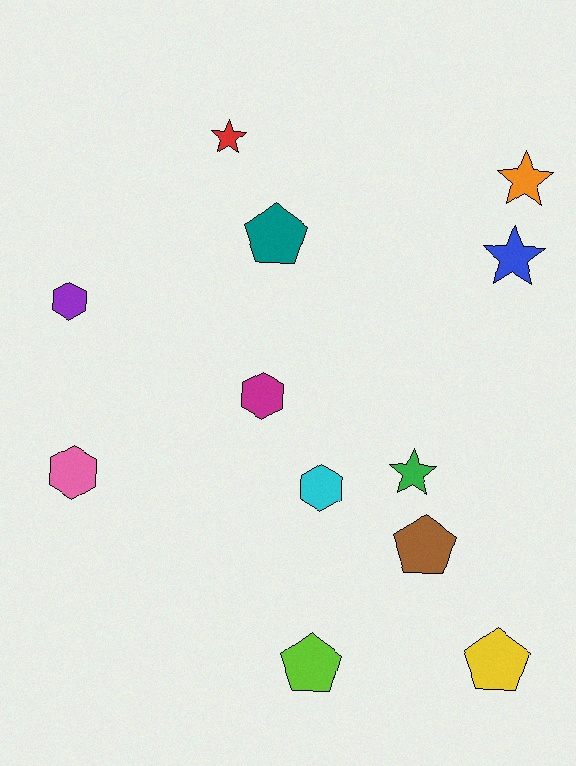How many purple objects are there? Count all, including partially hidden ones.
There is 1 purple object.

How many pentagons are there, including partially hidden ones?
There are 4 pentagons.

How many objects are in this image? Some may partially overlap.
There are 12 objects.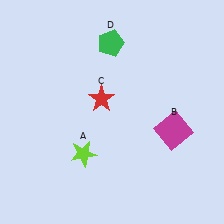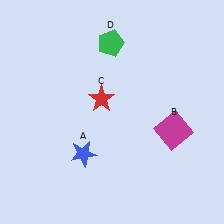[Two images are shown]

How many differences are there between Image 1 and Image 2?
There is 1 difference between the two images.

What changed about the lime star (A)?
In Image 1, A is lime. In Image 2, it changed to blue.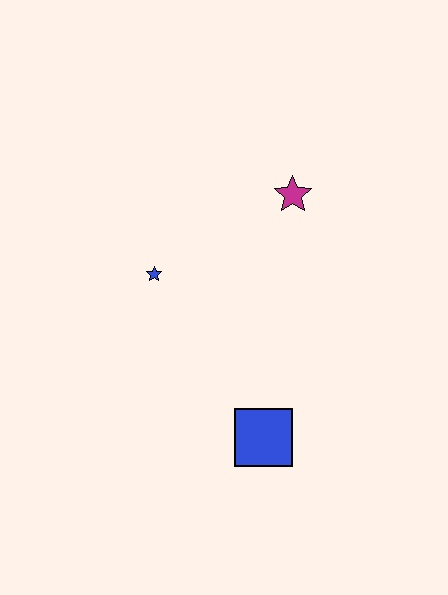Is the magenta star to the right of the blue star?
Yes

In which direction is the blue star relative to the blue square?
The blue star is above the blue square.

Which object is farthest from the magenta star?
The blue square is farthest from the magenta star.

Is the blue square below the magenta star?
Yes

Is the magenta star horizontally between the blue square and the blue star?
No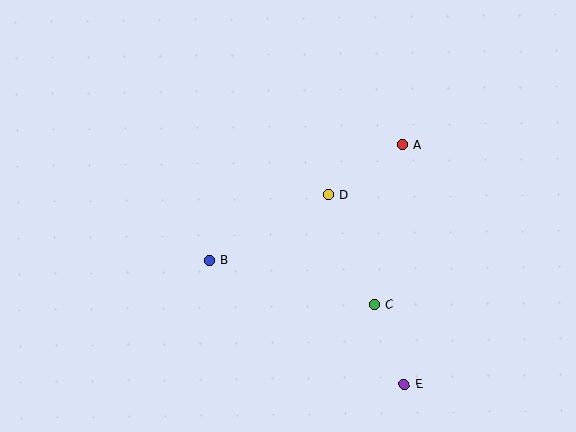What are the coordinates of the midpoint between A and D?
The midpoint between A and D is at (365, 170).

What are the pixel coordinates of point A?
Point A is at (402, 145).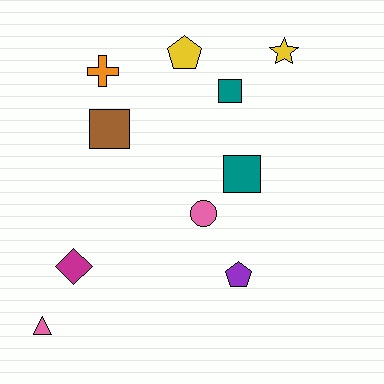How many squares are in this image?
There are 3 squares.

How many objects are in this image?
There are 10 objects.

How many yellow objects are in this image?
There are 2 yellow objects.